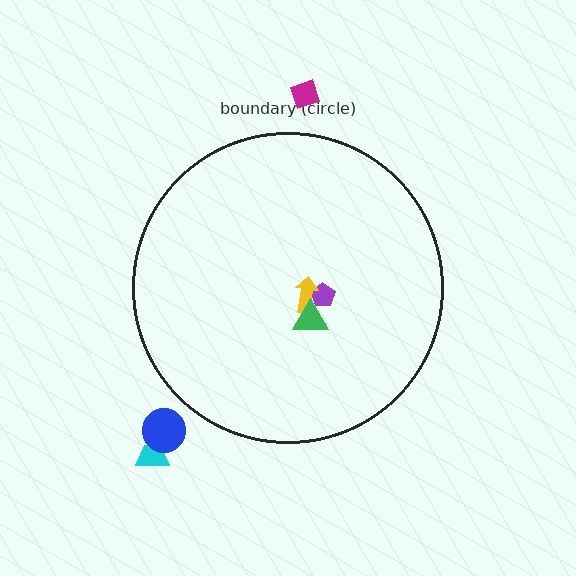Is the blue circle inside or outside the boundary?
Outside.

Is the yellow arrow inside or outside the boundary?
Inside.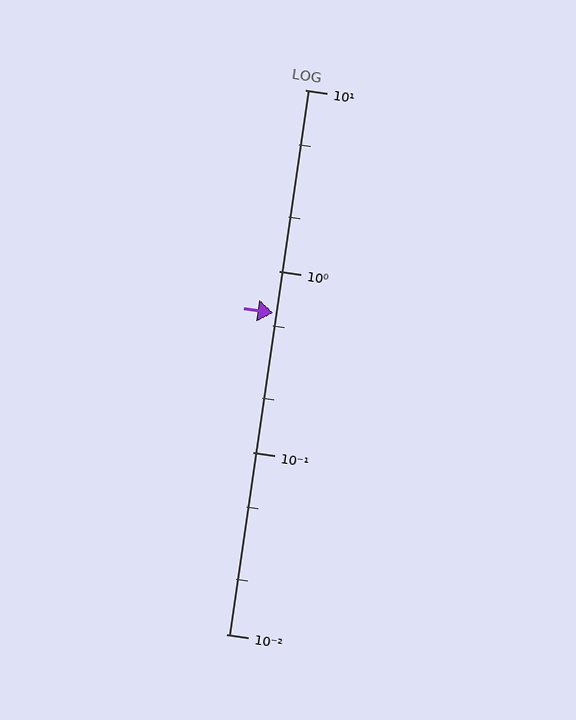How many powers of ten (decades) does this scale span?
The scale spans 3 decades, from 0.01 to 10.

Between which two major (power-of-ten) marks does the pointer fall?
The pointer is between 0.1 and 1.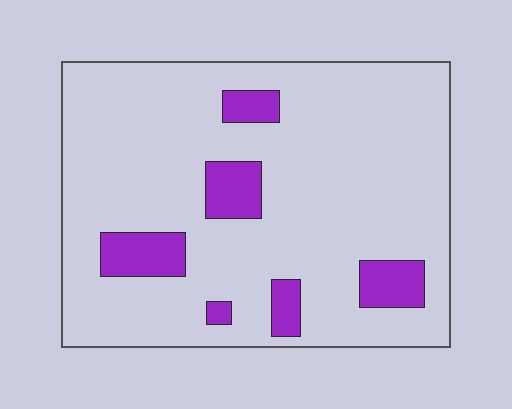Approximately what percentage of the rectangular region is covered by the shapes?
Approximately 15%.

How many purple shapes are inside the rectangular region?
6.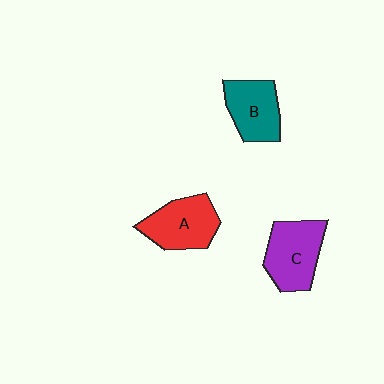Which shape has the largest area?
Shape C (purple).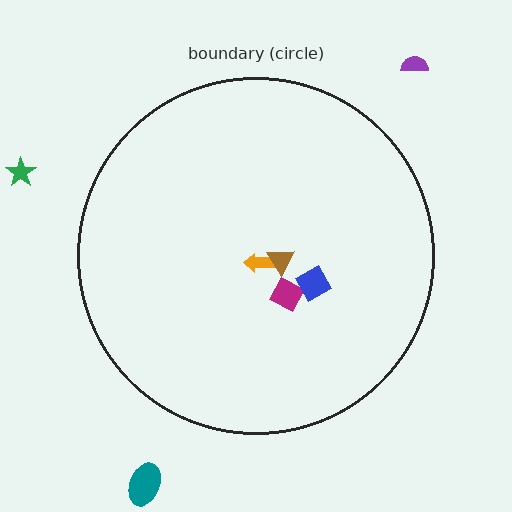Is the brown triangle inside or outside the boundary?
Inside.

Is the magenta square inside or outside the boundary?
Inside.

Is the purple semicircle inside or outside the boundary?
Outside.